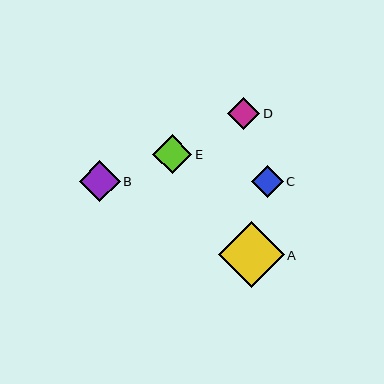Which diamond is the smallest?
Diamond C is the smallest with a size of approximately 32 pixels.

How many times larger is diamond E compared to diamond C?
Diamond E is approximately 1.2 times the size of diamond C.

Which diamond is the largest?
Diamond A is the largest with a size of approximately 66 pixels.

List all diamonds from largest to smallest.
From largest to smallest: A, B, E, D, C.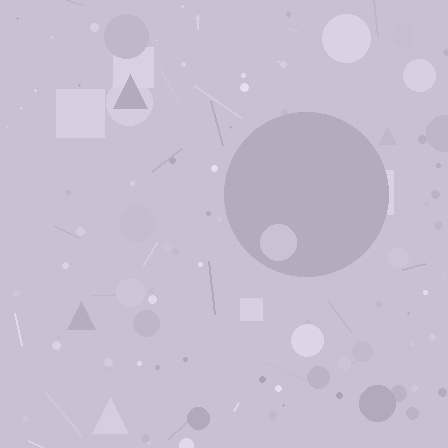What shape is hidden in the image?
A circle is hidden in the image.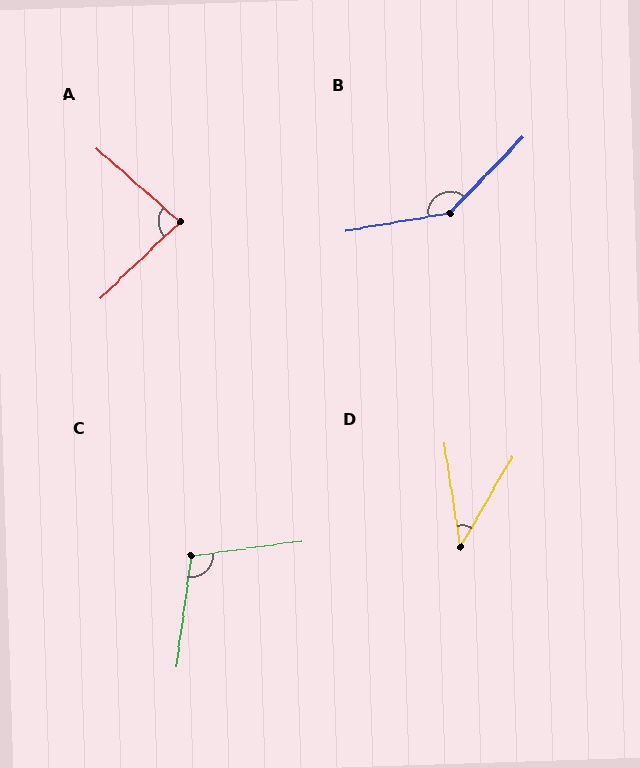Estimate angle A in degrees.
Approximately 85 degrees.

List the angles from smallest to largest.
D (39°), A (85°), C (105°), B (144°).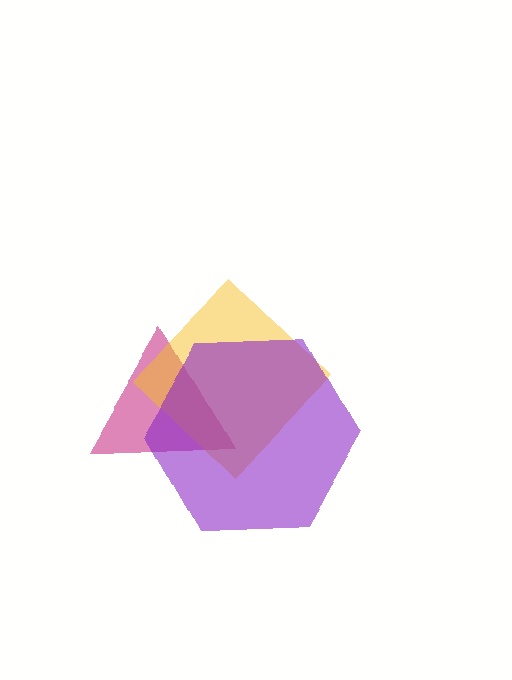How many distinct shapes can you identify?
There are 3 distinct shapes: a magenta triangle, a yellow diamond, a purple hexagon.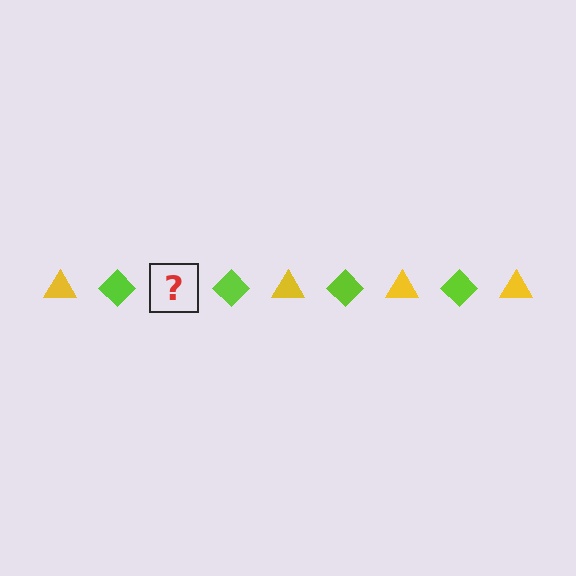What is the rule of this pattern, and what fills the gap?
The rule is that the pattern alternates between yellow triangle and lime diamond. The gap should be filled with a yellow triangle.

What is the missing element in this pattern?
The missing element is a yellow triangle.